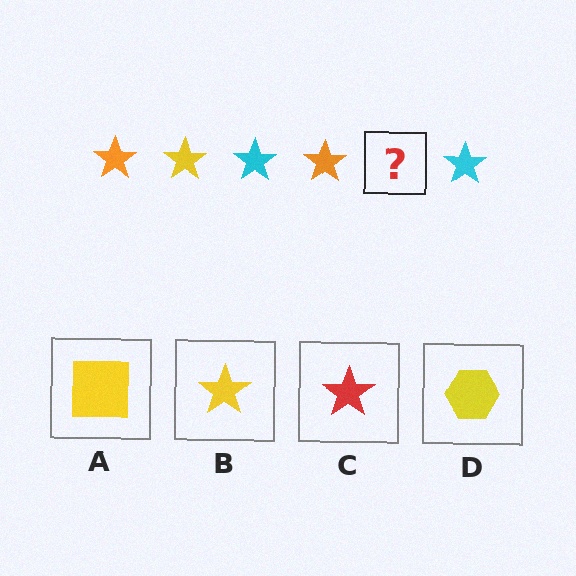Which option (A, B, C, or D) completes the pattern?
B.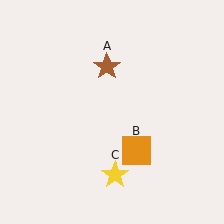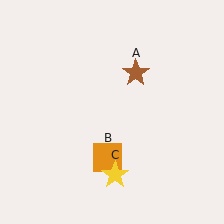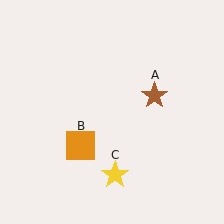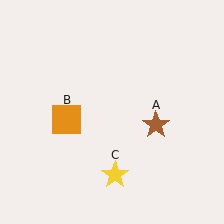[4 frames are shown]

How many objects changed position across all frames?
2 objects changed position: brown star (object A), orange square (object B).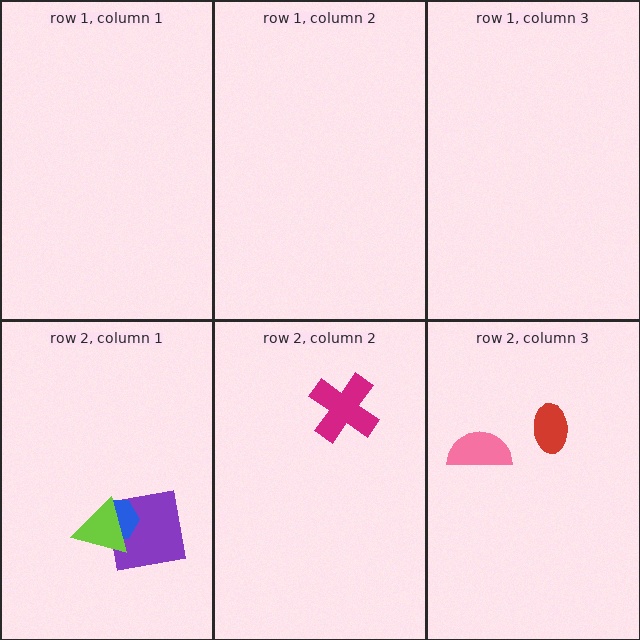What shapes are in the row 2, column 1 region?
The purple square, the blue hexagon, the lime triangle.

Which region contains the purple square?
The row 2, column 1 region.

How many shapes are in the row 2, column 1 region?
3.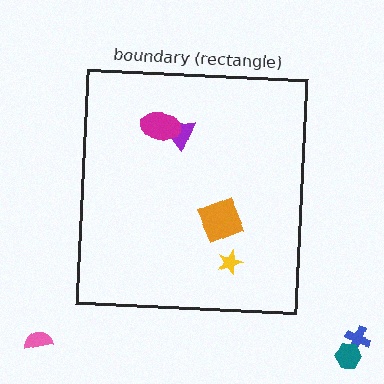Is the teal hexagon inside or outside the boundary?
Outside.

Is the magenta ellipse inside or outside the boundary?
Inside.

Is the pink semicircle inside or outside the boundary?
Outside.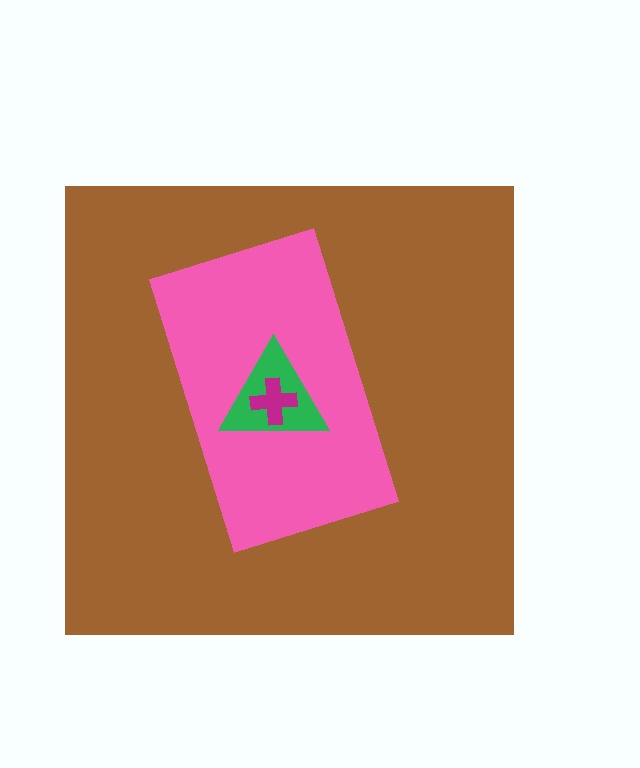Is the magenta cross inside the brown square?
Yes.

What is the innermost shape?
The magenta cross.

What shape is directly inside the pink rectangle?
The green triangle.